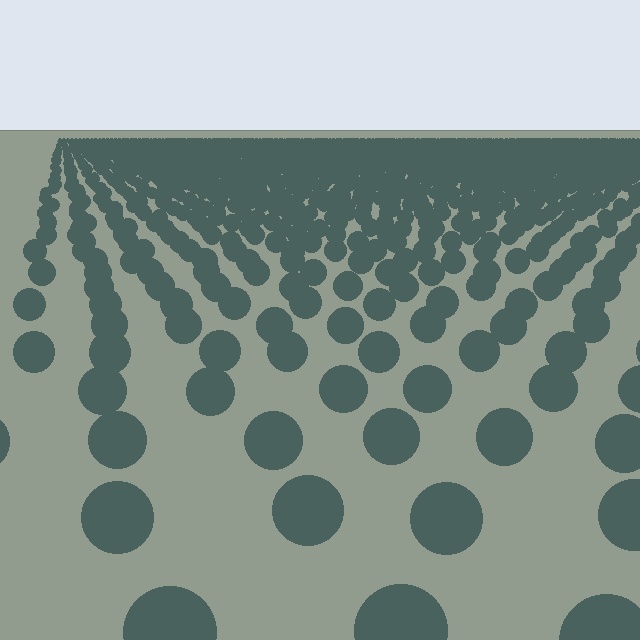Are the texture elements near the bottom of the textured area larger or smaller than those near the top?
Larger. Near the bottom, elements are closer to the viewer and appear at a bigger on-screen size.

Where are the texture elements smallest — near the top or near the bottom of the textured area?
Near the top.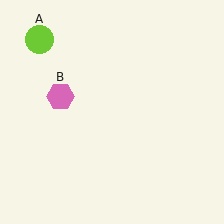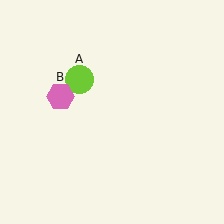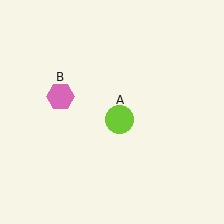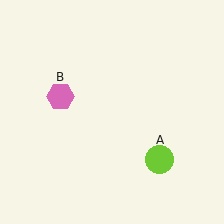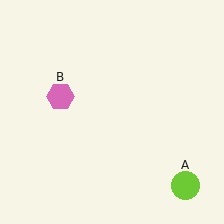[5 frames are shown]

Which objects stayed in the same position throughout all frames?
Pink hexagon (object B) remained stationary.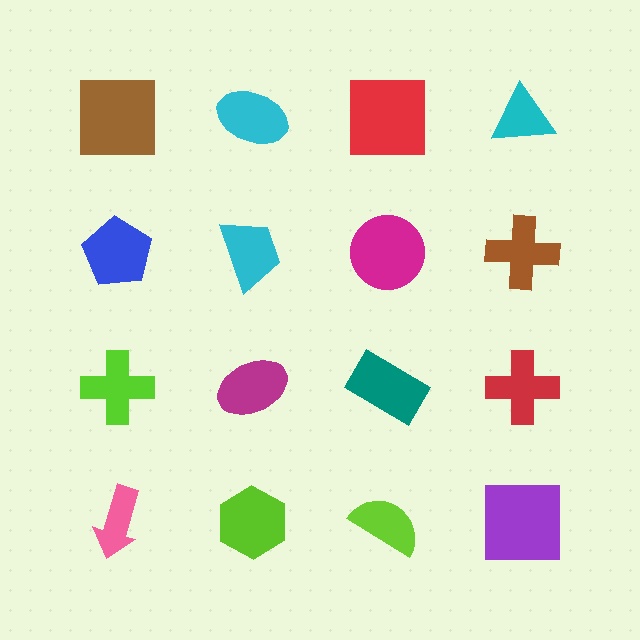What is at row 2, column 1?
A blue pentagon.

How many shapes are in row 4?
4 shapes.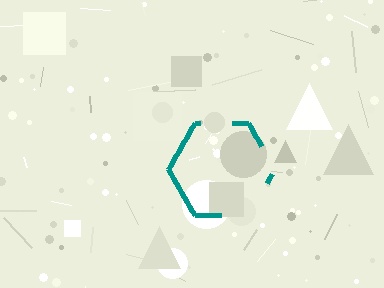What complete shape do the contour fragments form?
The contour fragments form a hexagon.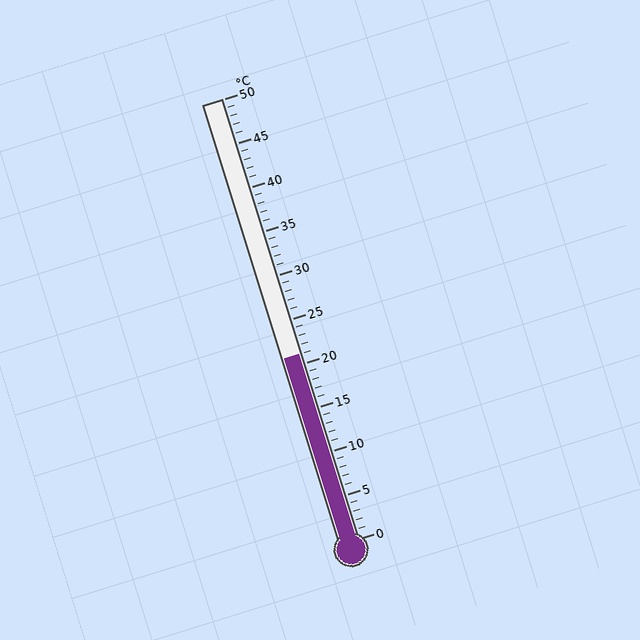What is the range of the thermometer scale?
The thermometer scale ranges from 0°C to 50°C.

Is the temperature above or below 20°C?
The temperature is above 20°C.